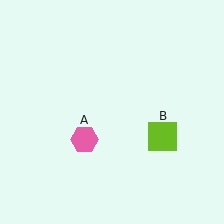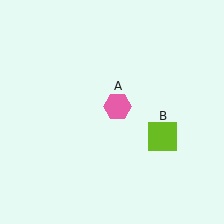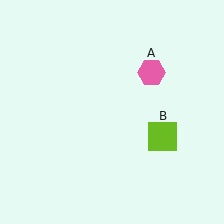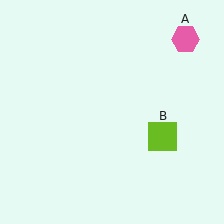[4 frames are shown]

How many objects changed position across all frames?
1 object changed position: pink hexagon (object A).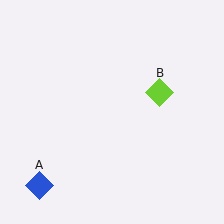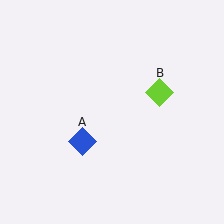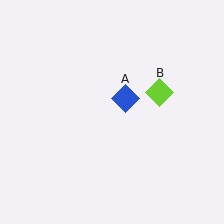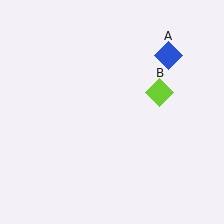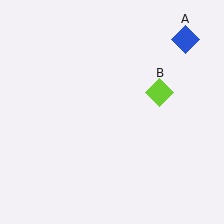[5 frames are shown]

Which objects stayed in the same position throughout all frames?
Lime diamond (object B) remained stationary.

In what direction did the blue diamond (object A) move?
The blue diamond (object A) moved up and to the right.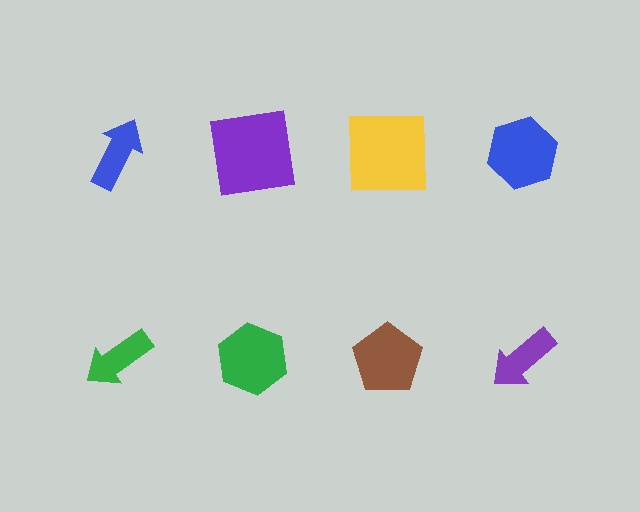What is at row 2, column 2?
A green hexagon.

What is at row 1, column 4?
A blue hexagon.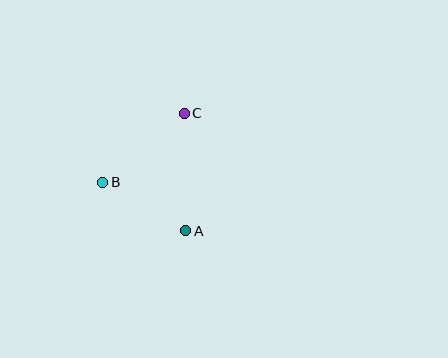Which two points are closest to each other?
Points A and B are closest to each other.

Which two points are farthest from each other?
Points A and C are farthest from each other.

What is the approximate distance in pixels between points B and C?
The distance between B and C is approximately 107 pixels.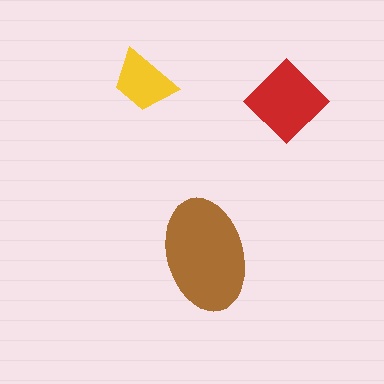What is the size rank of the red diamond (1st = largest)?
2nd.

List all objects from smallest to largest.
The yellow trapezoid, the red diamond, the brown ellipse.